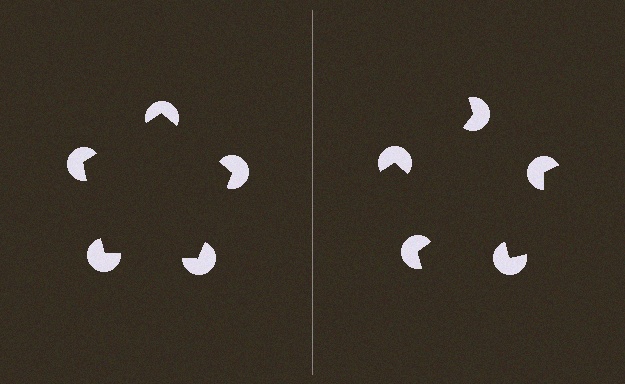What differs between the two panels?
The pac-man discs are positioned identically on both sides; only the wedge orientations differ. On the left they align to a pentagon; on the right they are misaligned.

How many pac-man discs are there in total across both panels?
10 — 5 on each side.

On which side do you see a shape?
An illusory pentagon appears on the left side. On the right side the wedge cuts are rotated, so no coherent shape forms.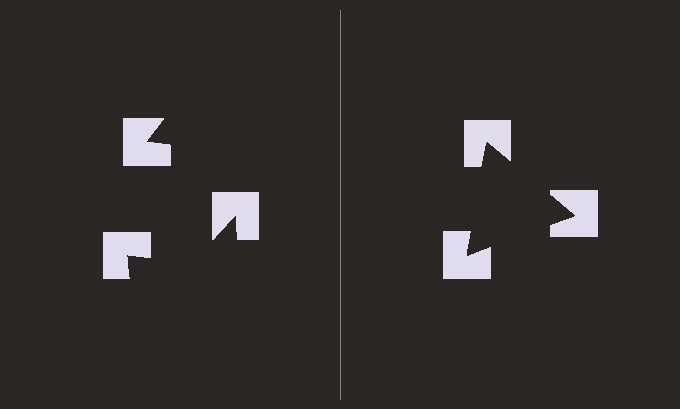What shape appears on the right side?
An illusory triangle.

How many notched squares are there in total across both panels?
6 — 3 on each side.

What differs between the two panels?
The notched squares are positioned identically on both sides; only the wedge orientations differ. On the right they align to a triangle; on the left they are misaligned.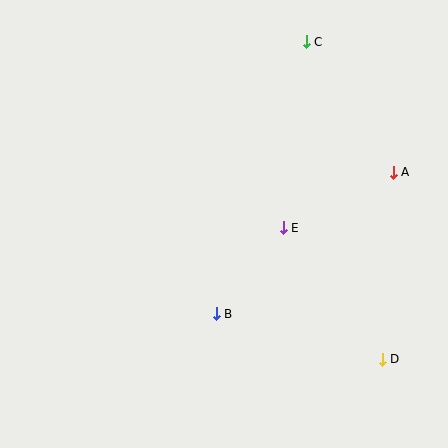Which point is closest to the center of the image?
Point E at (283, 228) is closest to the center.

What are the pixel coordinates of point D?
Point D is at (382, 359).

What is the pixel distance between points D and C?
The distance between D and C is 326 pixels.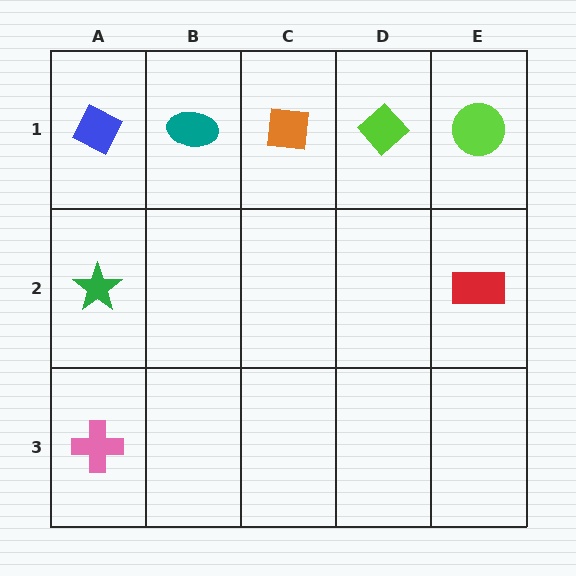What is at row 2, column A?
A green star.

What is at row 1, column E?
A lime circle.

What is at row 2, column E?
A red rectangle.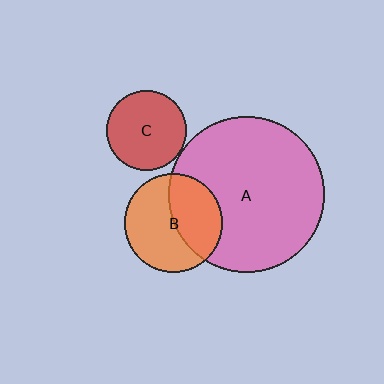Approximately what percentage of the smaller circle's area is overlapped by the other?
Approximately 45%.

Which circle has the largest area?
Circle A (pink).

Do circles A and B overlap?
Yes.